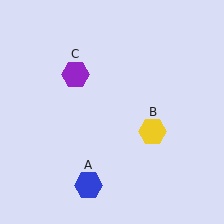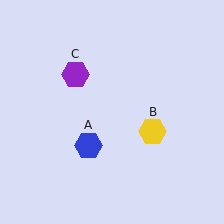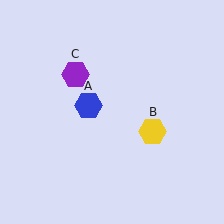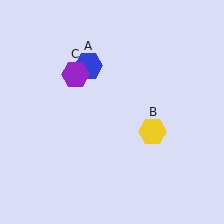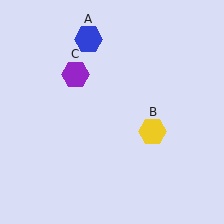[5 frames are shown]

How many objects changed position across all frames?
1 object changed position: blue hexagon (object A).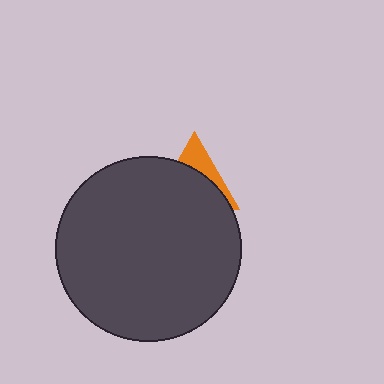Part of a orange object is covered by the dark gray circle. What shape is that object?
It is a triangle.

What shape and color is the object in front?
The object in front is a dark gray circle.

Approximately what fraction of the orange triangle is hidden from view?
Roughly 68% of the orange triangle is hidden behind the dark gray circle.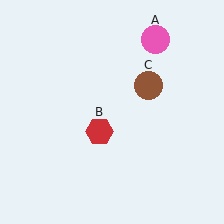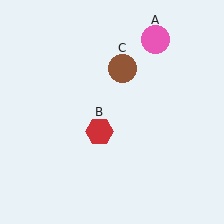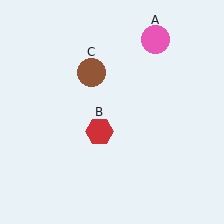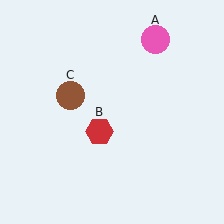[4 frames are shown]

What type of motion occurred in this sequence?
The brown circle (object C) rotated counterclockwise around the center of the scene.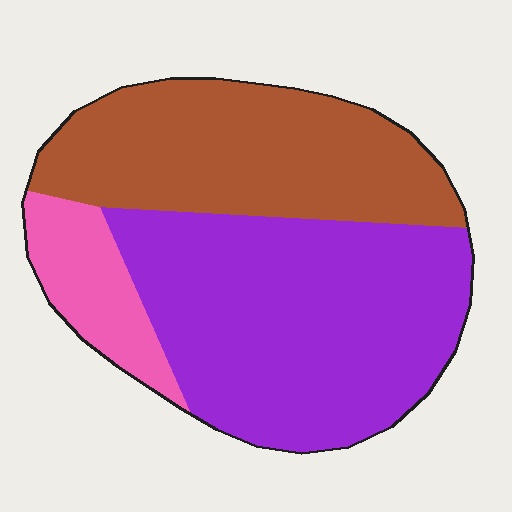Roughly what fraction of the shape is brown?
Brown takes up between a third and a half of the shape.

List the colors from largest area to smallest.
From largest to smallest: purple, brown, pink.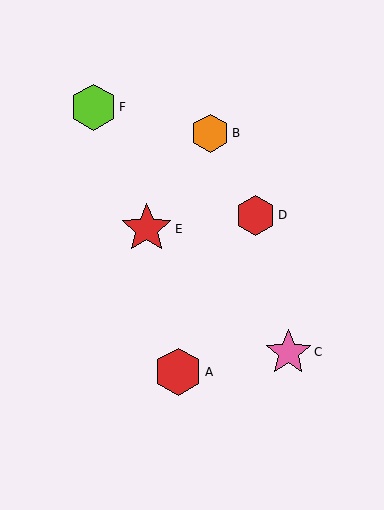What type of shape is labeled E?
Shape E is a red star.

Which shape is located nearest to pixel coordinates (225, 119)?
The orange hexagon (labeled B) at (210, 133) is nearest to that location.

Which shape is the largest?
The red star (labeled E) is the largest.